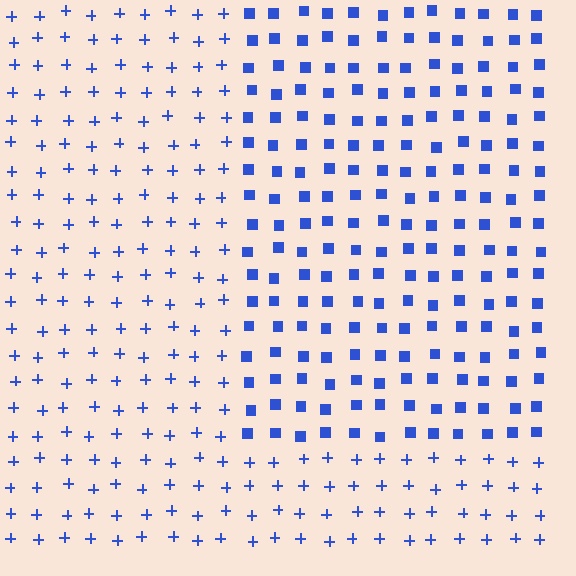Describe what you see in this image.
The image is filled with small blue elements arranged in a uniform grid. A rectangle-shaped region contains squares, while the surrounding area contains plus signs. The boundary is defined purely by the change in element shape.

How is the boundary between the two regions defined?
The boundary is defined by a change in element shape: squares inside vs. plus signs outside. All elements share the same color and spacing.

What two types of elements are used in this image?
The image uses squares inside the rectangle region and plus signs outside it.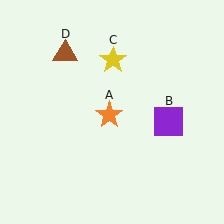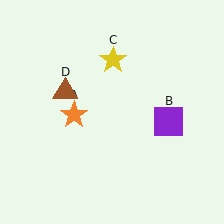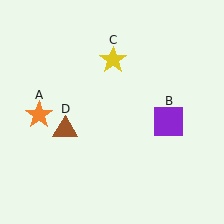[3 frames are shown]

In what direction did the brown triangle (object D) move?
The brown triangle (object D) moved down.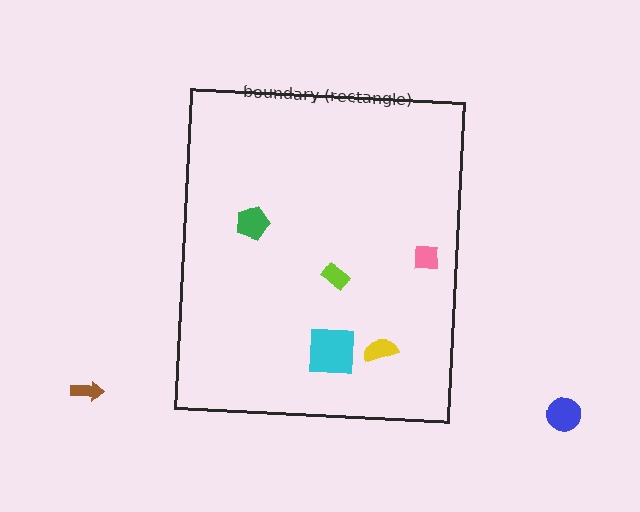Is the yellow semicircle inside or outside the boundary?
Inside.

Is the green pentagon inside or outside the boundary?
Inside.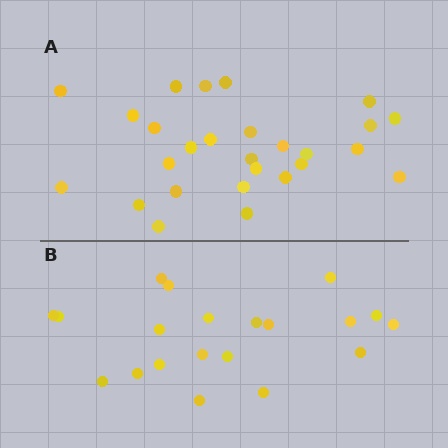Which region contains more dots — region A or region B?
Region A (the top region) has more dots.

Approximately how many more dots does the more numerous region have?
Region A has roughly 8 or so more dots than region B.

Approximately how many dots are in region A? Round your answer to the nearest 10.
About 30 dots. (The exact count is 27, which rounds to 30.)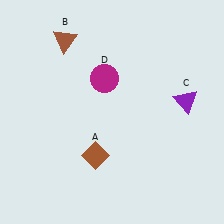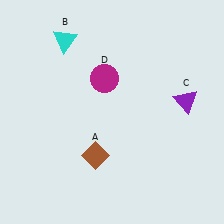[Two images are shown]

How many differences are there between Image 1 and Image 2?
There is 1 difference between the two images.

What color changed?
The triangle (B) changed from brown in Image 1 to cyan in Image 2.